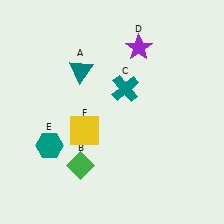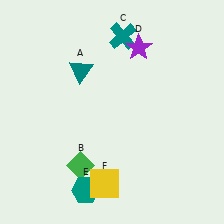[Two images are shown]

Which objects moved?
The objects that moved are: the teal cross (C), the teal hexagon (E), the yellow square (F).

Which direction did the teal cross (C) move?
The teal cross (C) moved up.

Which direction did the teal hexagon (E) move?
The teal hexagon (E) moved down.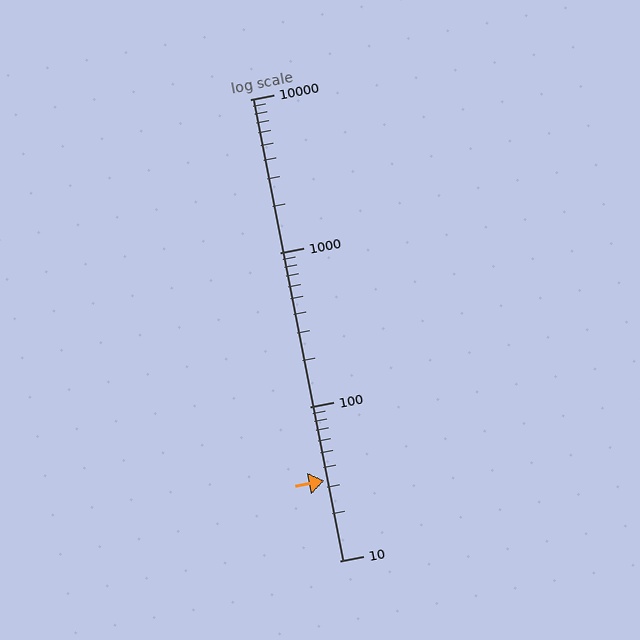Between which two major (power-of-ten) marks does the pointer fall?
The pointer is between 10 and 100.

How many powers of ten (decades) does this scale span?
The scale spans 3 decades, from 10 to 10000.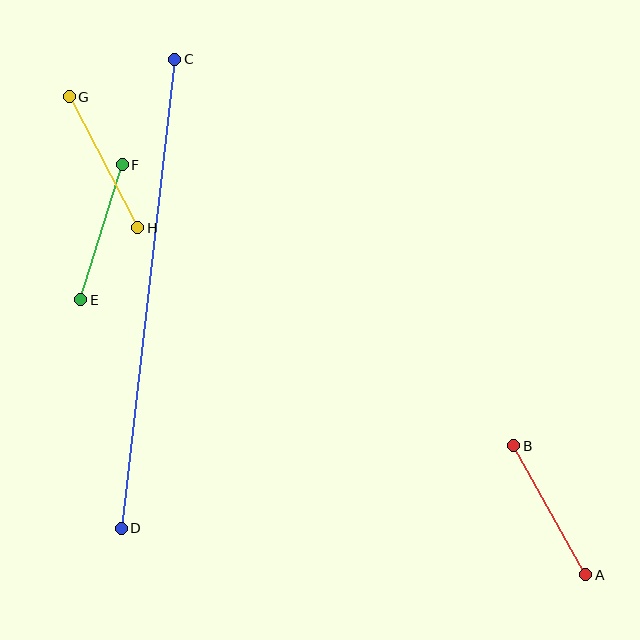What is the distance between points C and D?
The distance is approximately 472 pixels.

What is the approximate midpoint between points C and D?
The midpoint is at approximately (148, 294) pixels.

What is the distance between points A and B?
The distance is approximately 148 pixels.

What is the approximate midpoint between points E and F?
The midpoint is at approximately (101, 232) pixels.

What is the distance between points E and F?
The distance is approximately 141 pixels.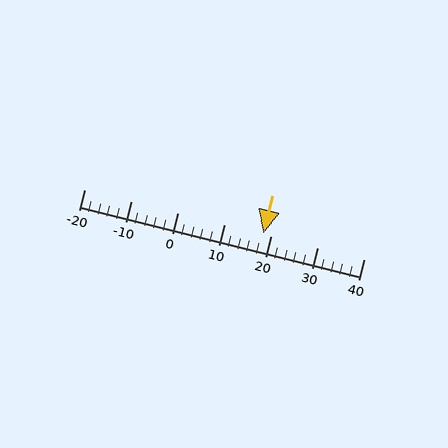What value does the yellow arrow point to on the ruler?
The yellow arrow points to approximately 18.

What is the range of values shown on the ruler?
The ruler shows values from -20 to 40.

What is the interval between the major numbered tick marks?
The major tick marks are spaced 10 units apart.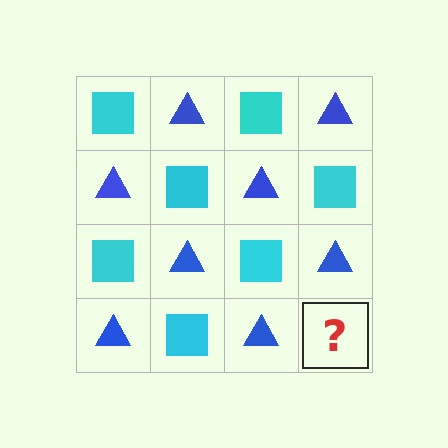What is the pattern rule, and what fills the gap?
The rule is that it alternates cyan square and blue triangle in a checkerboard pattern. The gap should be filled with a cyan square.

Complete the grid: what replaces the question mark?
The question mark should be replaced with a cyan square.